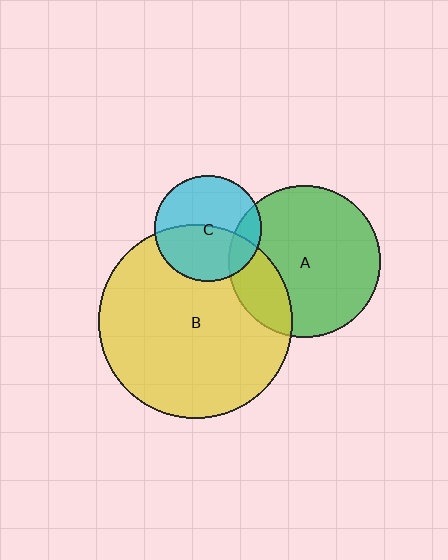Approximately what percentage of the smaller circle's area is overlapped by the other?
Approximately 20%.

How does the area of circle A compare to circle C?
Approximately 2.0 times.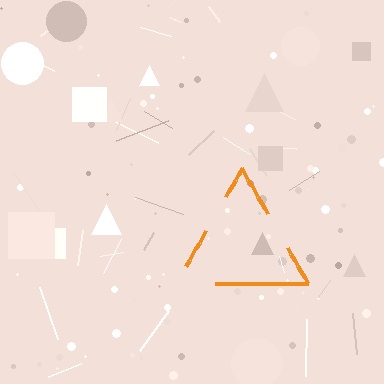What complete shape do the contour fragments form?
The contour fragments form a triangle.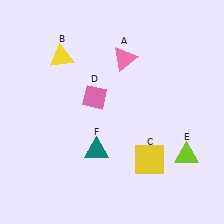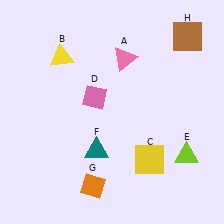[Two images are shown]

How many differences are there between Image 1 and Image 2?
There are 2 differences between the two images.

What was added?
An orange diamond (G), a brown square (H) were added in Image 2.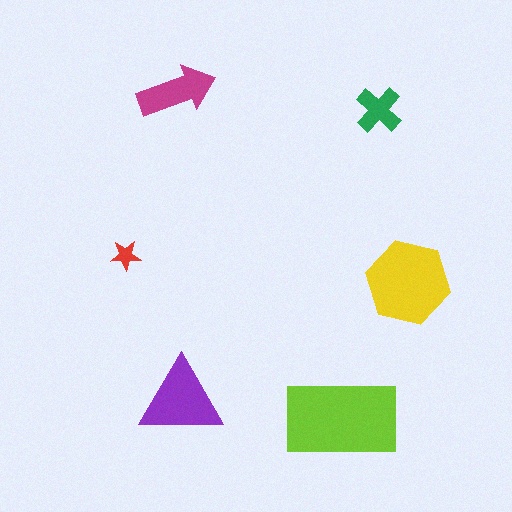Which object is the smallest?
The red star.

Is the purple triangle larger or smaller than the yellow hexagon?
Smaller.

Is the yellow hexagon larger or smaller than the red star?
Larger.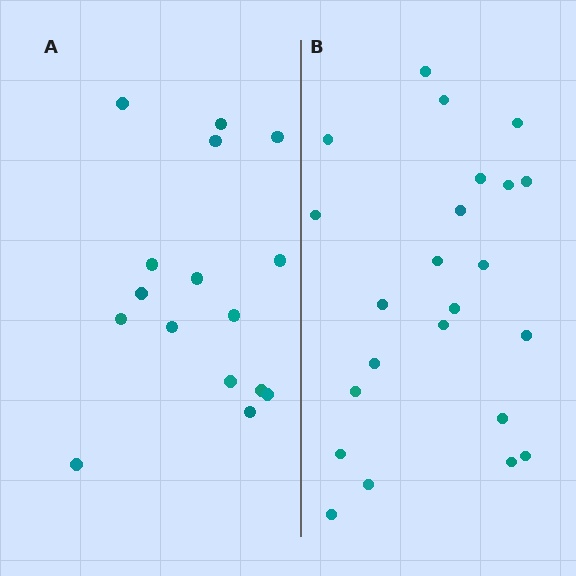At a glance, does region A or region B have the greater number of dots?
Region B (the right region) has more dots.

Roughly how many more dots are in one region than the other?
Region B has roughly 8 or so more dots than region A.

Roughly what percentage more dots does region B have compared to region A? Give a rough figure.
About 45% more.